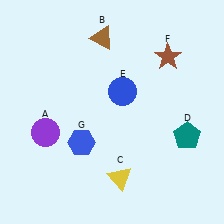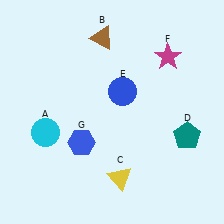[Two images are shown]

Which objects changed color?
A changed from purple to cyan. F changed from brown to magenta.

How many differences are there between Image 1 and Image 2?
There are 2 differences between the two images.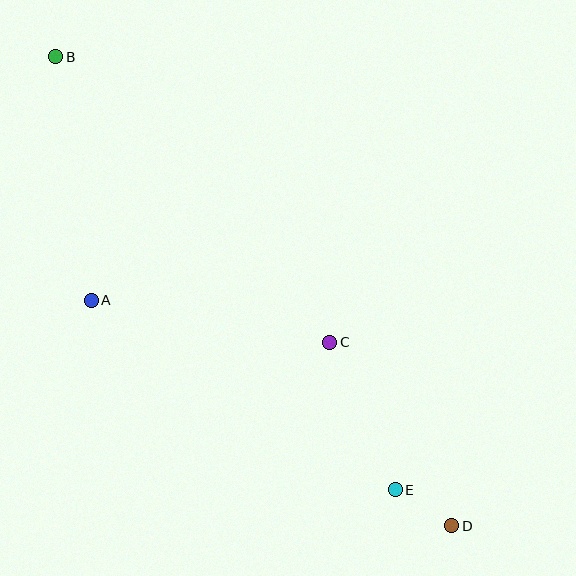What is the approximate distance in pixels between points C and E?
The distance between C and E is approximately 161 pixels.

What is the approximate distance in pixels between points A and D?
The distance between A and D is approximately 426 pixels.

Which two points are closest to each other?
Points D and E are closest to each other.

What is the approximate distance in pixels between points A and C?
The distance between A and C is approximately 242 pixels.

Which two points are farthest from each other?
Points B and D are farthest from each other.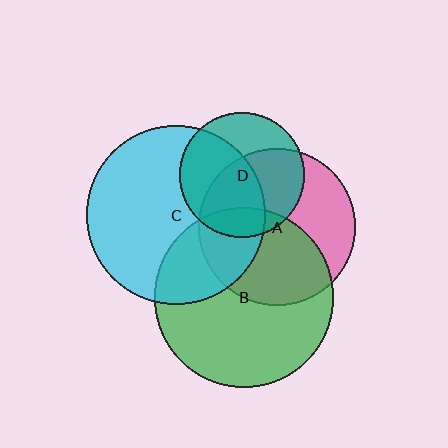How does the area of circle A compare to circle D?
Approximately 1.6 times.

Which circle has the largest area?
Circle B (green).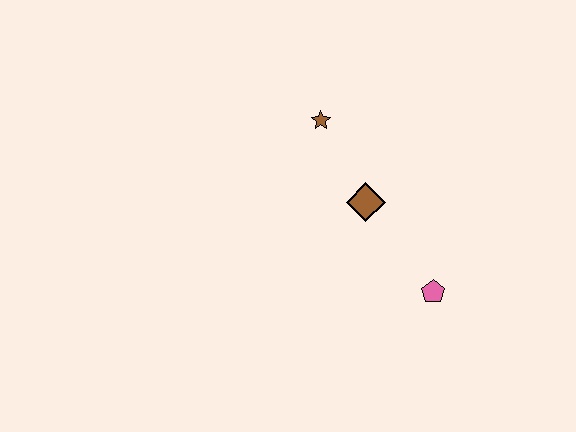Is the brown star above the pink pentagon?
Yes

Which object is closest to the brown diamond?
The brown star is closest to the brown diamond.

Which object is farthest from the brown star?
The pink pentagon is farthest from the brown star.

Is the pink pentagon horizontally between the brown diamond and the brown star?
No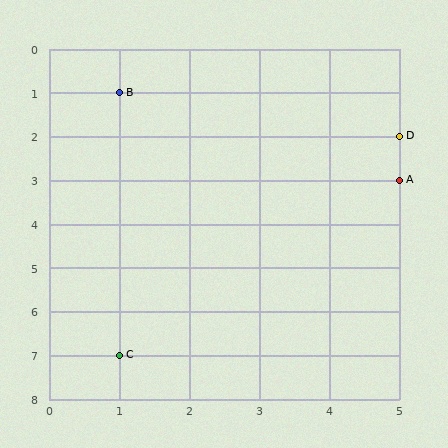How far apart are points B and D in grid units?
Points B and D are 4 columns and 1 row apart (about 4.1 grid units diagonally).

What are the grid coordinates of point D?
Point D is at grid coordinates (5, 2).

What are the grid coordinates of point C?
Point C is at grid coordinates (1, 7).